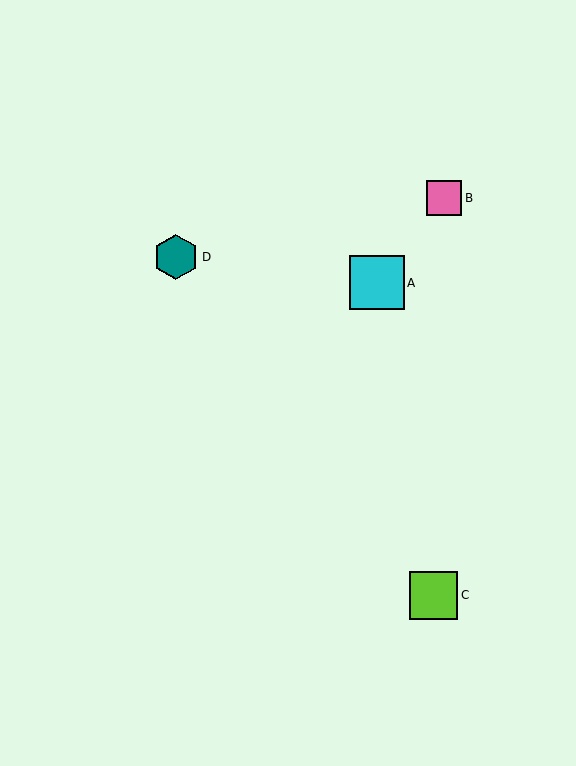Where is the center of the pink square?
The center of the pink square is at (444, 198).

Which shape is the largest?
The cyan square (labeled A) is the largest.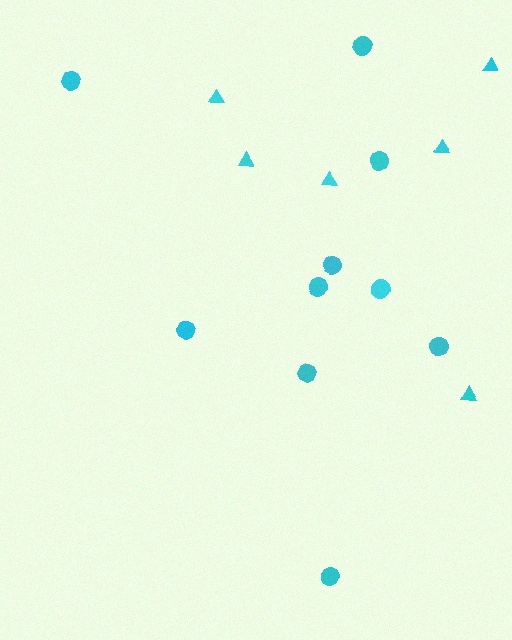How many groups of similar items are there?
There are 2 groups: one group of triangles (6) and one group of circles (10).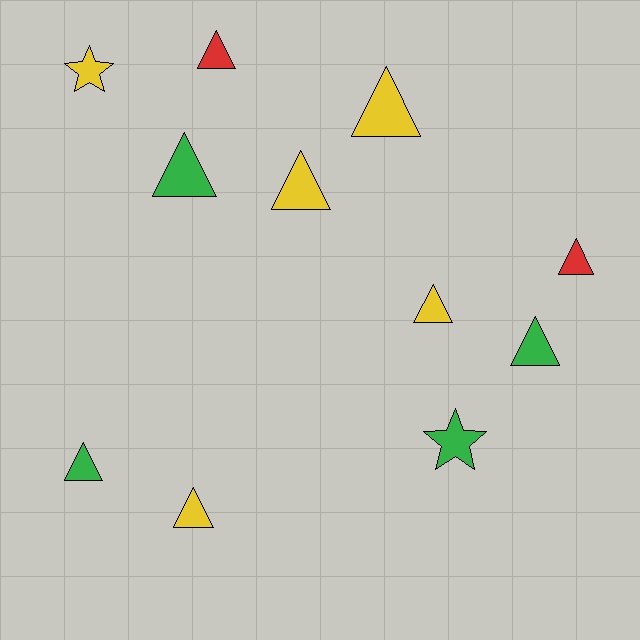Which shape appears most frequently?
Triangle, with 9 objects.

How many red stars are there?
There are no red stars.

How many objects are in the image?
There are 11 objects.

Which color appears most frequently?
Yellow, with 5 objects.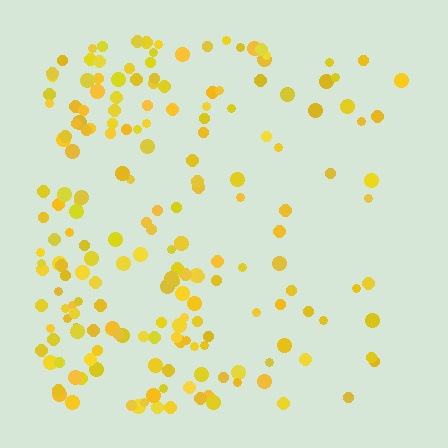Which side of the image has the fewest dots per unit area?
The right.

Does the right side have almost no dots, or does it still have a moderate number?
Still a moderate number, just noticeably fewer than the left.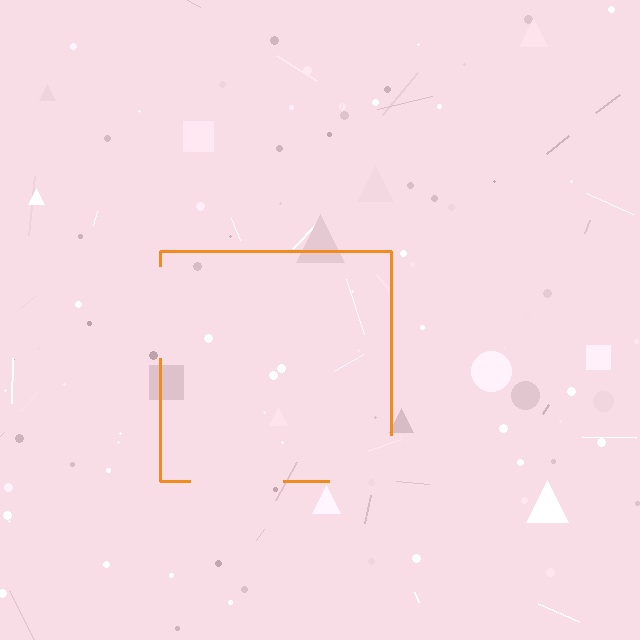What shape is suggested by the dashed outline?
The dashed outline suggests a square.